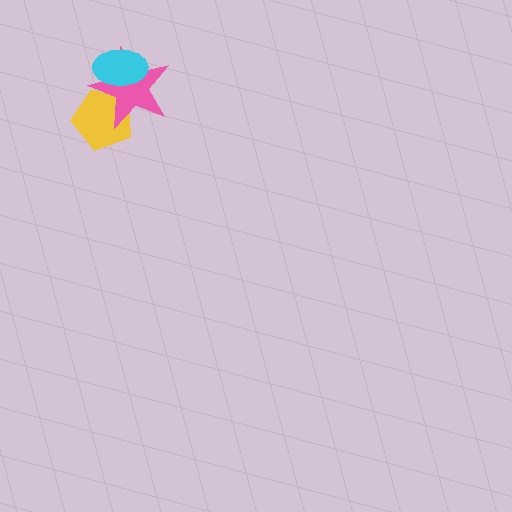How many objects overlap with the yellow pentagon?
1 object overlaps with the yellow pentagon.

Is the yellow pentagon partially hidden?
Yes, it is partially covered by another shape.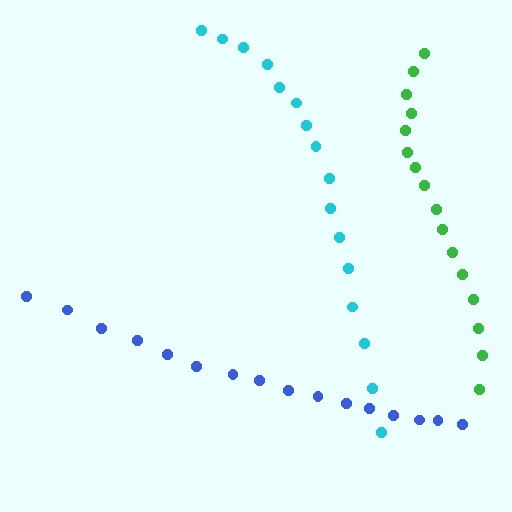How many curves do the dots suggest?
There are 3 distinct paths.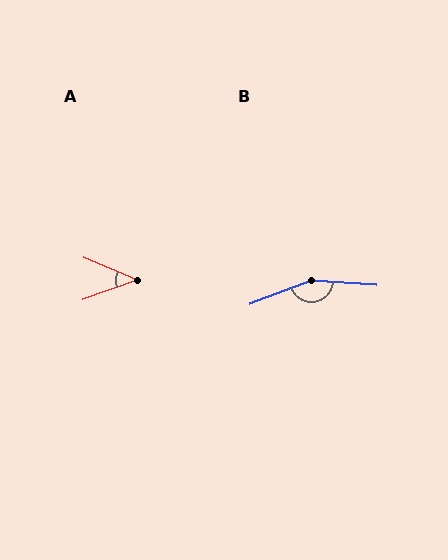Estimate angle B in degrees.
Approximately 156 degrees.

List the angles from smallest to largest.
A (43°), B (156°).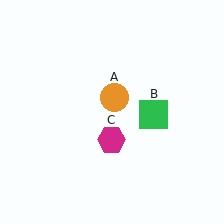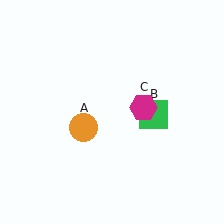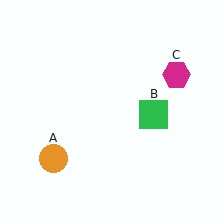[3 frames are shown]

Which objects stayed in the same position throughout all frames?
Green square (object B) remained stationary.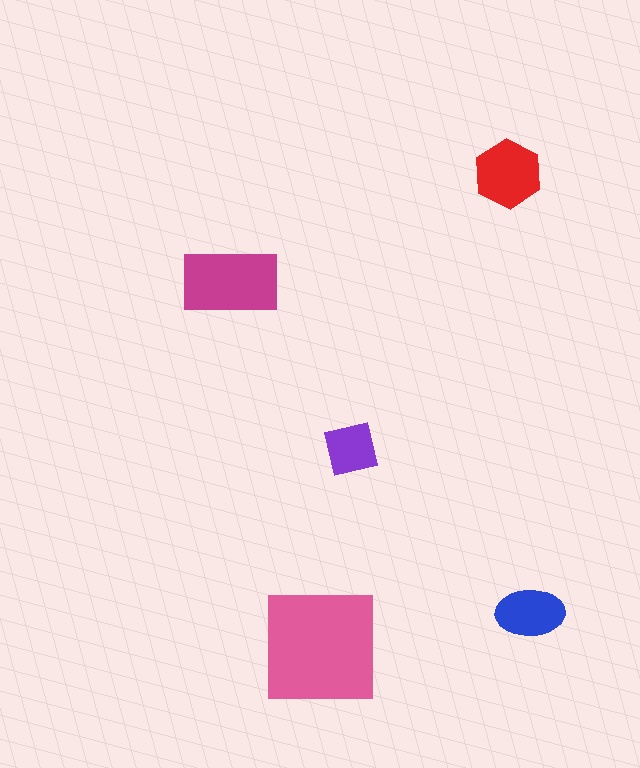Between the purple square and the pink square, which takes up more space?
The pink square.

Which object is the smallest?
The purple square.